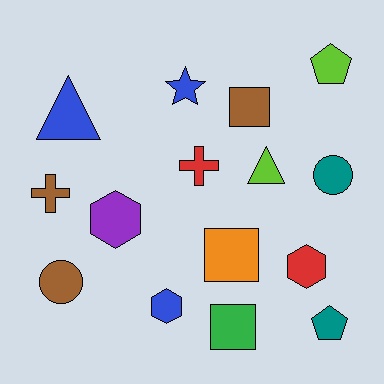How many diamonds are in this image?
There are no diamonds.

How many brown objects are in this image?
There are 3 brown objects.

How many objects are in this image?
There are 15 objects.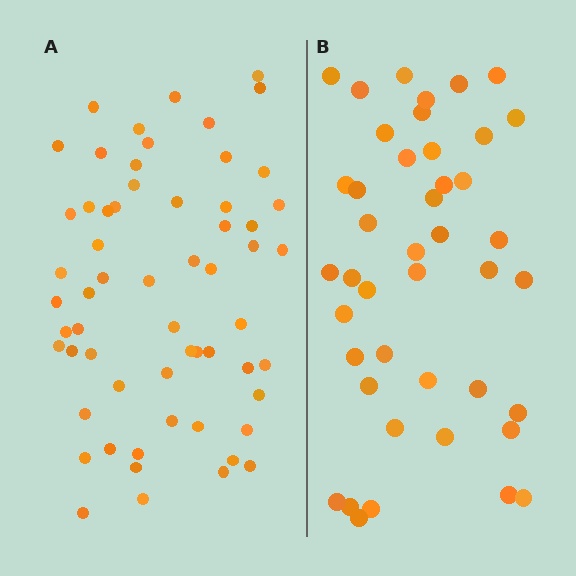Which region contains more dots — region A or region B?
Region A (the left region) has more dots.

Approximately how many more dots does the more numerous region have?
Region A has approximately 15 more dots than region B.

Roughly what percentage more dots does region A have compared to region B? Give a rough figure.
About 40% more.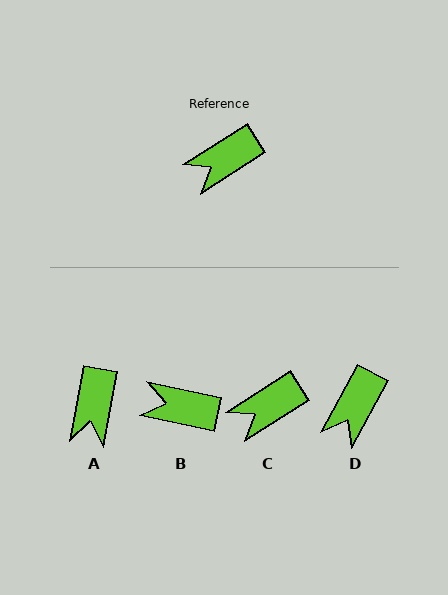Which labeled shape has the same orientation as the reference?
C.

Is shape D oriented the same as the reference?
No, it is off by about 30 degrees.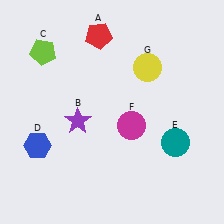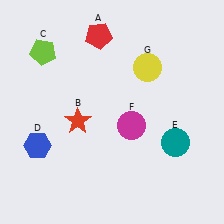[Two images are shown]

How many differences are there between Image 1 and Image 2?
There is 1 difference between the two images.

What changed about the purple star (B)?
In Image 1, B is purple. In Image 2, it changed to red.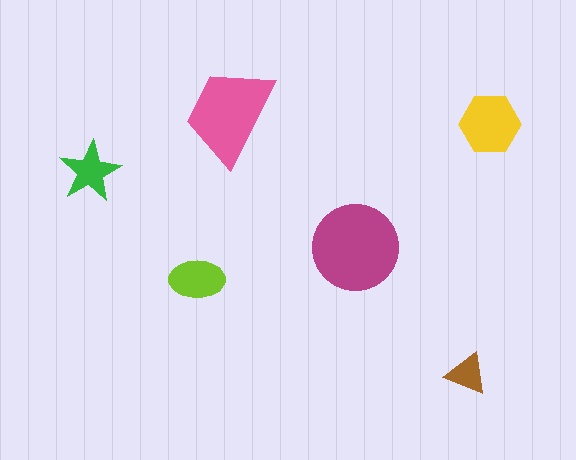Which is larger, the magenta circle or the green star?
The magenta circle.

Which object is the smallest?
The brown triangle.